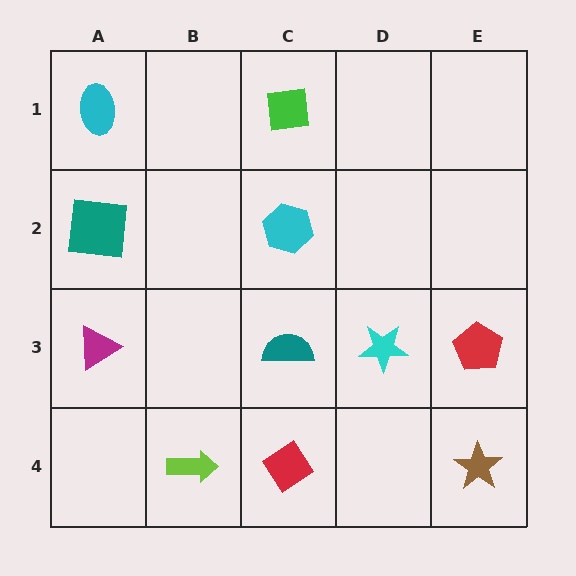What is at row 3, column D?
A cyan star.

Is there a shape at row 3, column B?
No, that cell is empty.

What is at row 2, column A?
A teal square.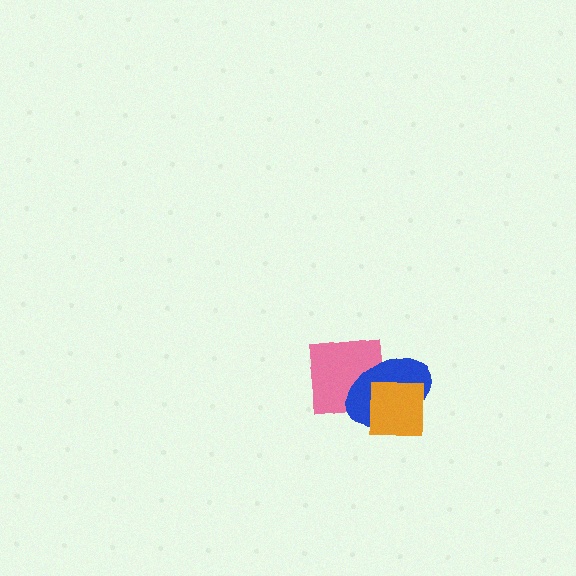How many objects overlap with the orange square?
2 objects overlap with the orange square.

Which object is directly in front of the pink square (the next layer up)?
The blue ellipse is directly in front of the pink square.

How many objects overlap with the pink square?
2 objects overlap with the pink square.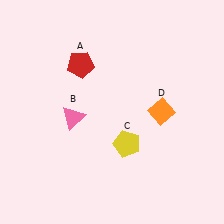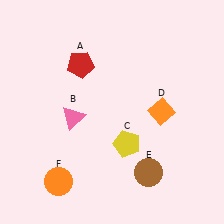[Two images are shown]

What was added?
A brown circle (E), an orange circle (F) were added in Image 2.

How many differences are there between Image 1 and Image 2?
There are 2 differences between the two images.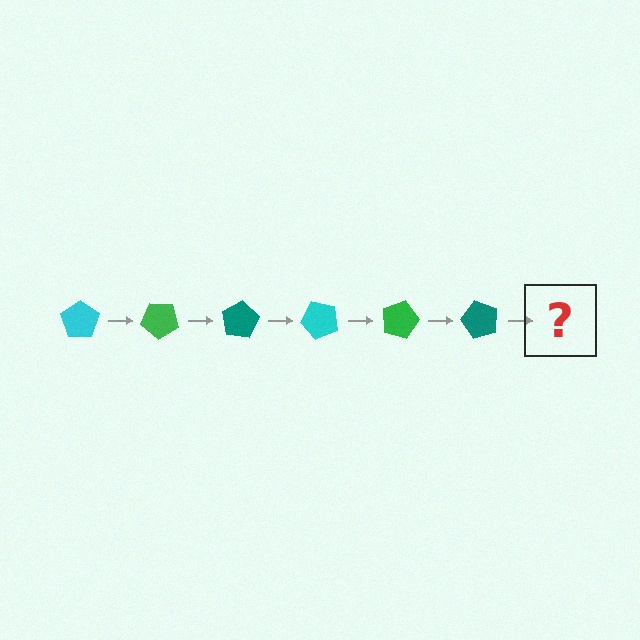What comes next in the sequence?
The next element should be a cyan pentagon, rotated 240 degrees from the start.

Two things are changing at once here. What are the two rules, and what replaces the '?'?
The two rules are that it rotates 40 degrees each step and the color cycles through cyan, green, and teal. The '?' should be a cyan pentagon, rotated 240 degrees from the start.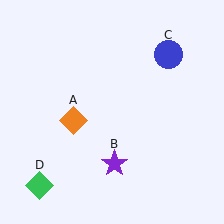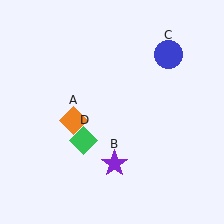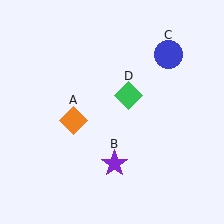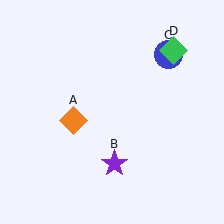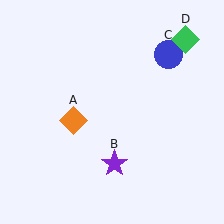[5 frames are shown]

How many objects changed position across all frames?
1 object changed position: green diamond (object D).